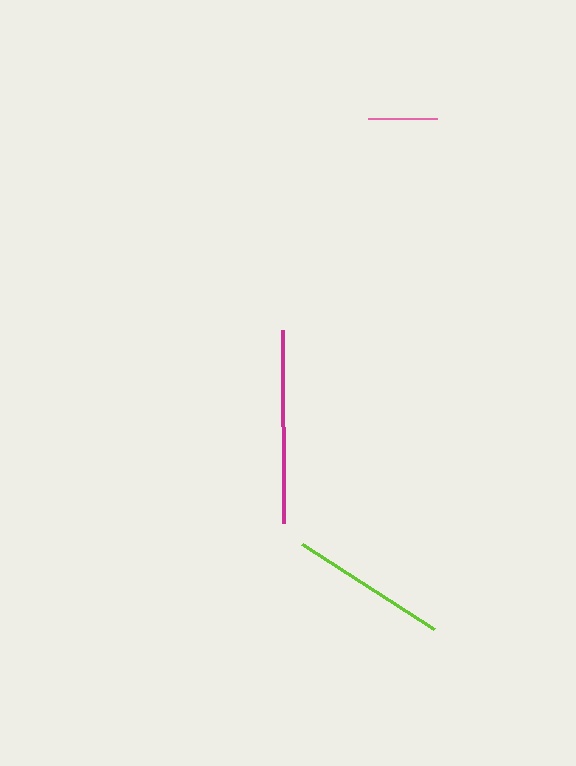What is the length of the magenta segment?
The magenta segment is approximately 193 pixels long.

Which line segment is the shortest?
The pink line is the shortest at approximately 69 pixels.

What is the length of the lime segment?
The lime segment is approximately 157 pixels long.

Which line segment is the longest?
The magenta line is the longest at approximately 193 pixels.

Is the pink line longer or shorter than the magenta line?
The magenta line is longer than the pink line.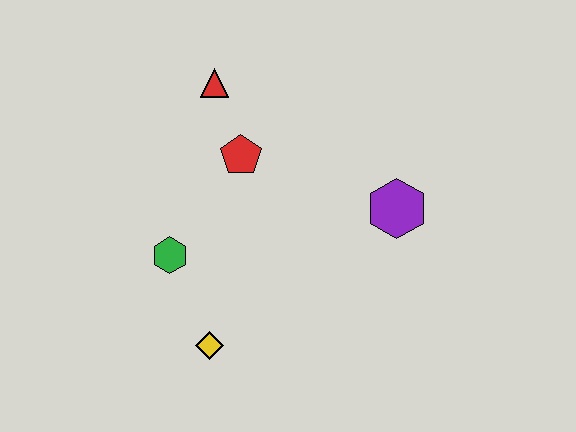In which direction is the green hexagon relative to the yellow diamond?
The green hexagon is above the yellow diamond.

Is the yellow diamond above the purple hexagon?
No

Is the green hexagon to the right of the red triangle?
No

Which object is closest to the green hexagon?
The yellow diamond is closest to the green hexagon.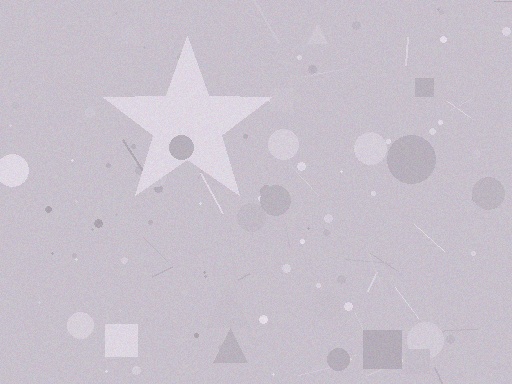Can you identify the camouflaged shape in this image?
The camouflaged shape is a star.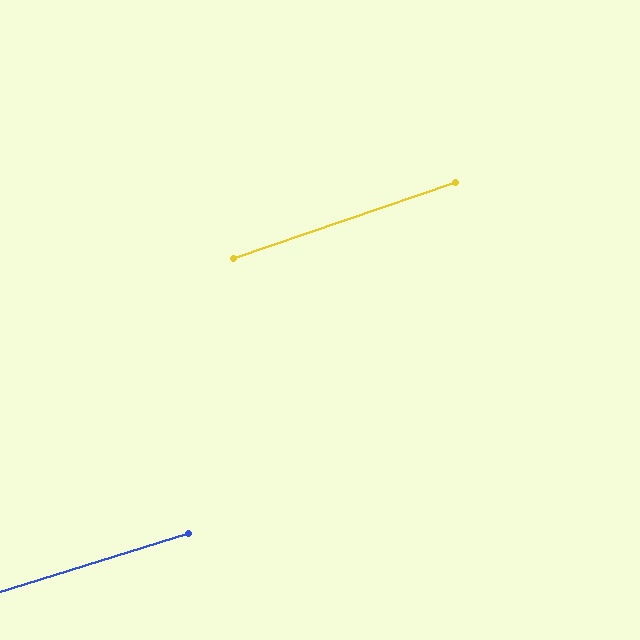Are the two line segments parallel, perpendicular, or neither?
Parallel — their directions differ by only 1.7°.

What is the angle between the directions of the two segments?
Approximately 2 degrees.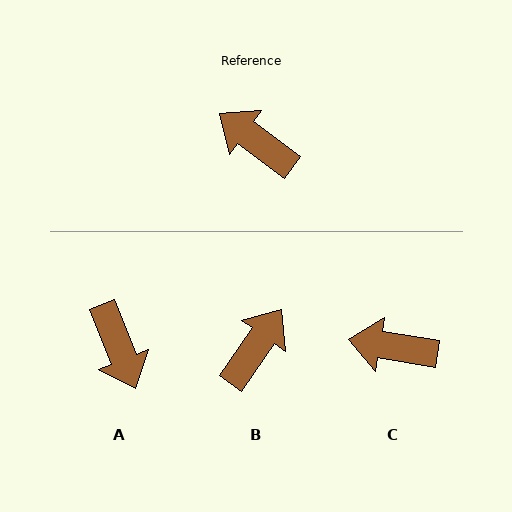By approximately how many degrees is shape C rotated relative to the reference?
Approximately 27 degrees counter-clockwise.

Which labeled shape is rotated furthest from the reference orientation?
A, about 148 degrees away.